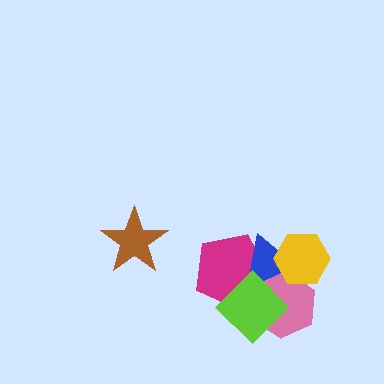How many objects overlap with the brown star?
0 objects overlap with the brown star.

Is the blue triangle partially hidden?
Yes, it is partially covered by another shape.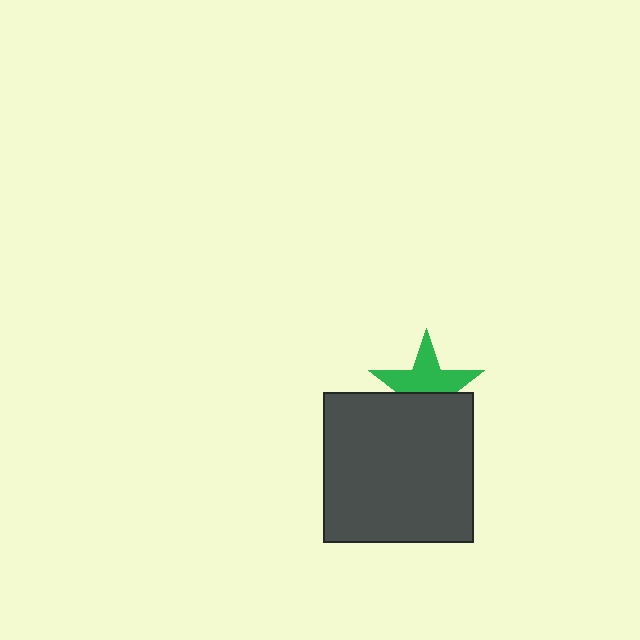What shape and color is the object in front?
The object in front is a dark gray square.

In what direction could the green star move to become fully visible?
The green star could move up. That would shift it out from behind the dark gray square entirely.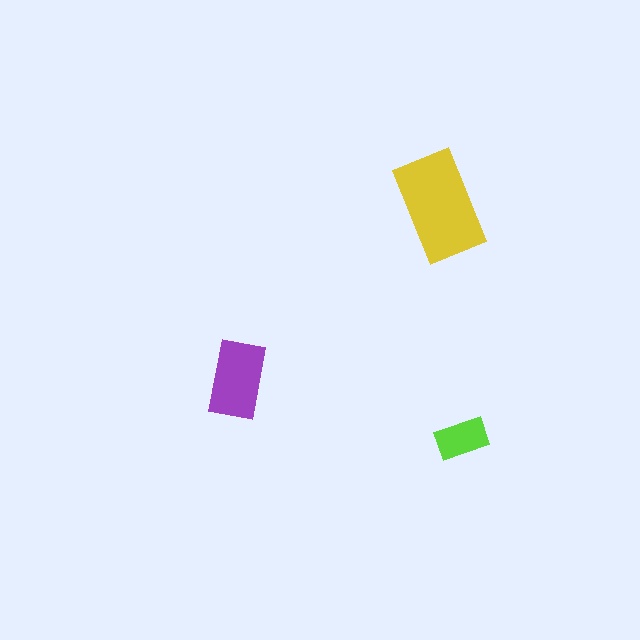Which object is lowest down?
The lime rectangle is bottommost.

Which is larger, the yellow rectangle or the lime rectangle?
The yellow one.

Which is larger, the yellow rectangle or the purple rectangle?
The yellow one.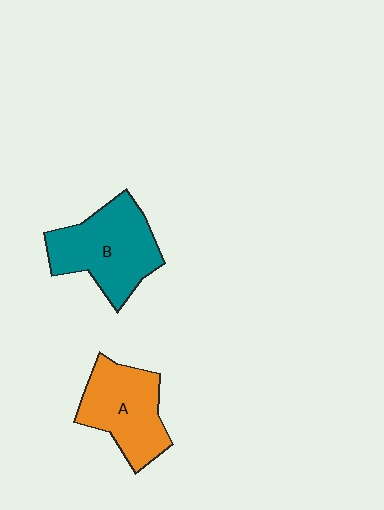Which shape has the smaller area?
Shape A (orange).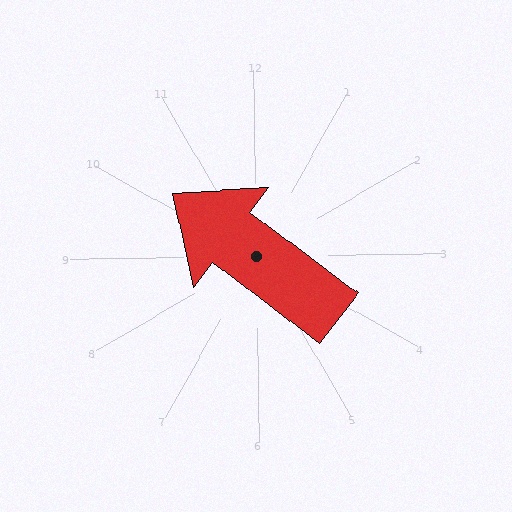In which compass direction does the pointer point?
Northwest.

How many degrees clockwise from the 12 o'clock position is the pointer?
Approximately 308 degrees.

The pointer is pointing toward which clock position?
Roughly 10 o'clock.